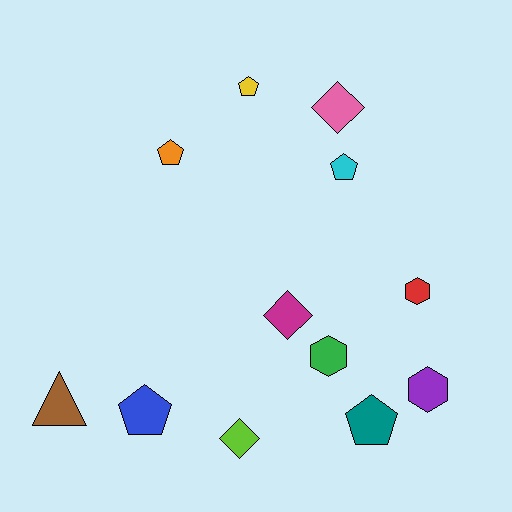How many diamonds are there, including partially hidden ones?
There are 3 diamonds.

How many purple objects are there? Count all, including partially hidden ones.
There is 1 purple object.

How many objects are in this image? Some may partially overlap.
There are 12 objects.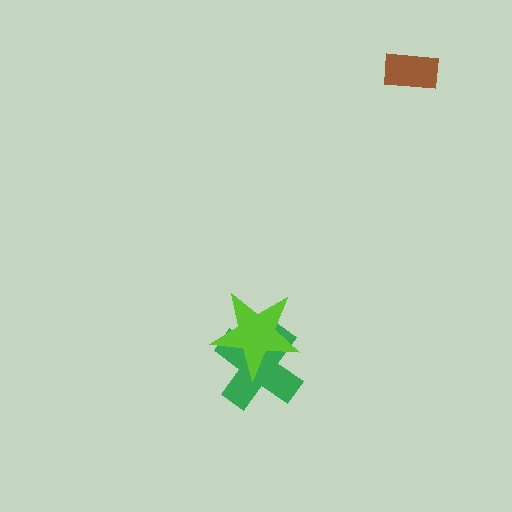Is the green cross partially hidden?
Yes, it is partially covered by another shape.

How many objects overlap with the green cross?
1 object overlaps with the green cross.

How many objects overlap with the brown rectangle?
0 objects overlap with the brown rectangle.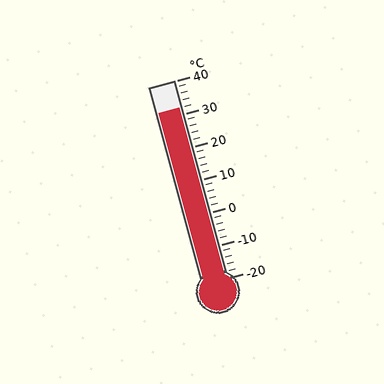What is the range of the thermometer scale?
The thermometer scale ranges from -20°C to 40°C.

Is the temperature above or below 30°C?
The temperature is above 30°C.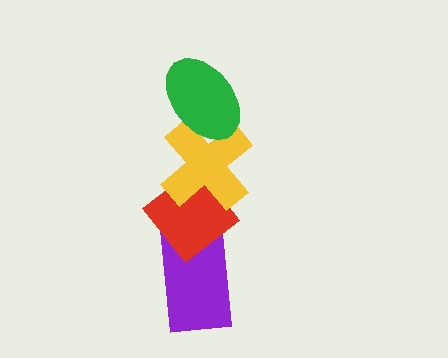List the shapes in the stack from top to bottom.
From top to bottom: the green ellipse, the yellow cross, the red diamond, the purple rectangle.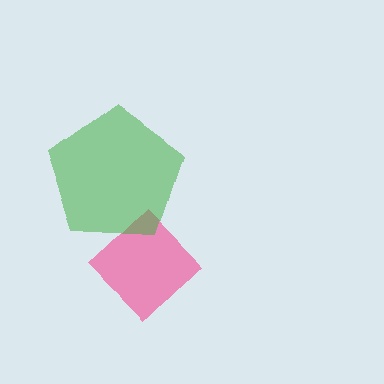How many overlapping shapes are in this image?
There are 2 overlapping shapes in the image.